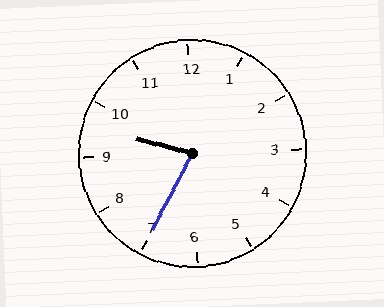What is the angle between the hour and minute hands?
Approximately 78 degrees.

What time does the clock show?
9:35.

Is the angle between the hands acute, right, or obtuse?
It is acute.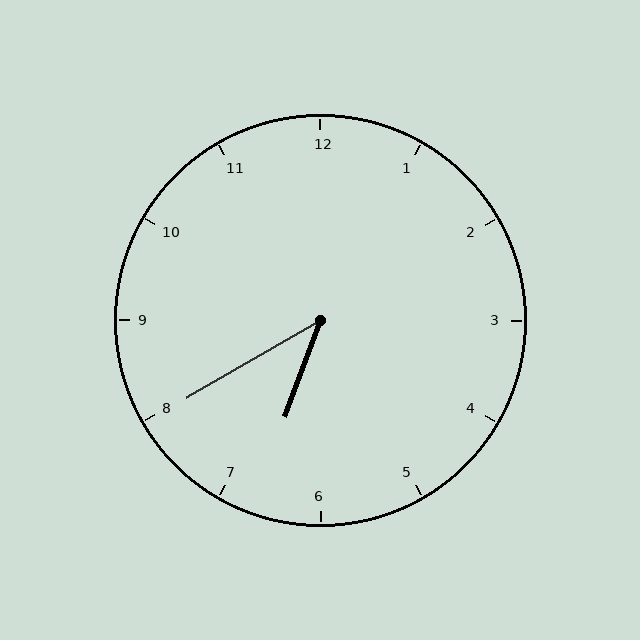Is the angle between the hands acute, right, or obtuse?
It is acute.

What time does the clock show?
6:40.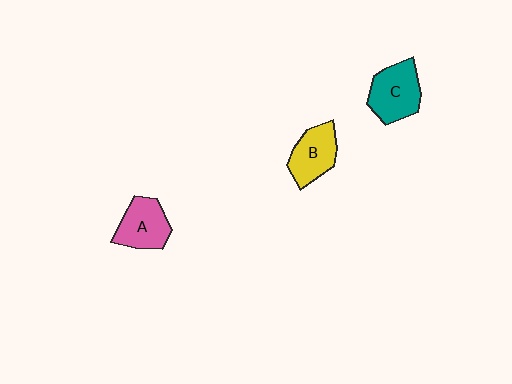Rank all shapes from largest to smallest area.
From largest to smallest: C (teal), B (yellow), A (pink).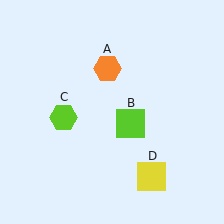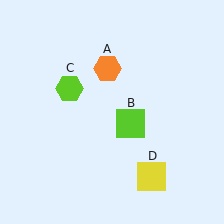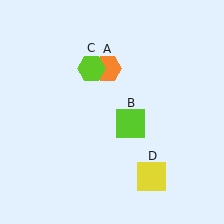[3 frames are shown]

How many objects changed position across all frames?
1 object changed position: lime hexagon (object C).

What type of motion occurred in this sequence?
The lime hexagon (object C) rotated clockwise around the center of the scene.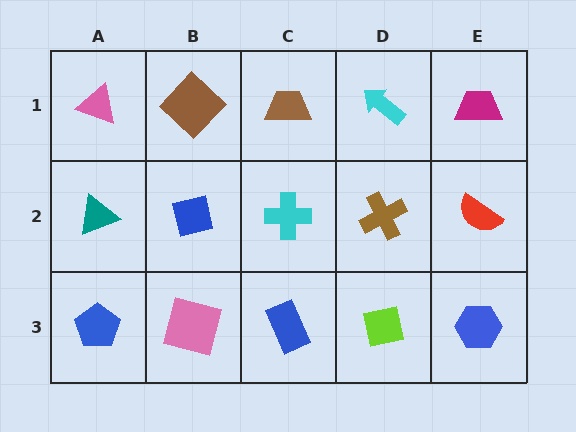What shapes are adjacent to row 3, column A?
A teal triangle (row 2, column A), a pink square (row 3, column B).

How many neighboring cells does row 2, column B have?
4.